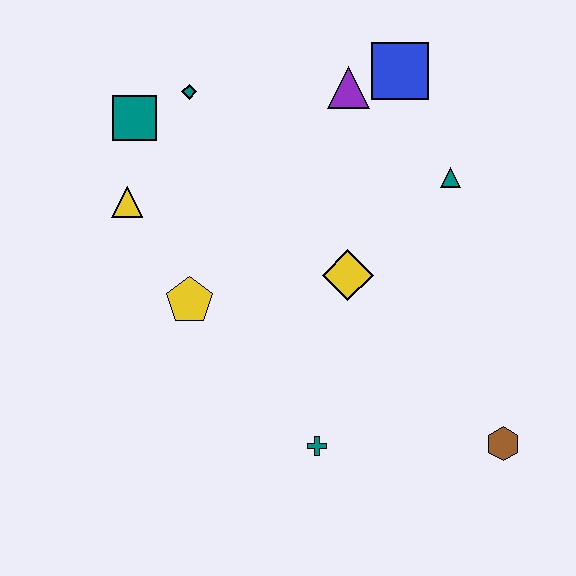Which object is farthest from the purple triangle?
The brown hexagon is farthest from the purple triangle.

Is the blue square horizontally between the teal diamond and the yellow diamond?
No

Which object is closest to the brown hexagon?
The teal cross is closest to the brown hexagon.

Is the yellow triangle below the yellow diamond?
No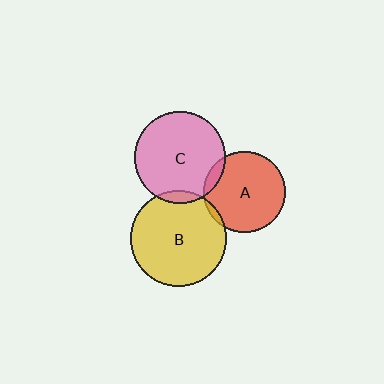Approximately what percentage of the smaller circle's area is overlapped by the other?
Approximately 5%.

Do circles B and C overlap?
Yes.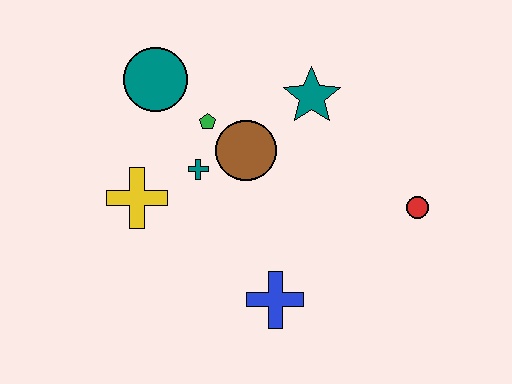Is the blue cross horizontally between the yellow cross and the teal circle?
No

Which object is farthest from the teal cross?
The red circle is farthest from the teal cross.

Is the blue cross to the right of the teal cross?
Yes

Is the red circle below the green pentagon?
Yes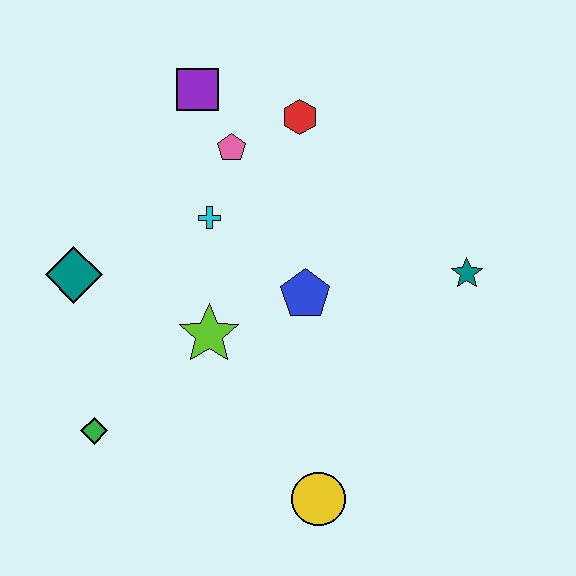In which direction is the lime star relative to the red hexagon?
The lime star is below the red hexagon.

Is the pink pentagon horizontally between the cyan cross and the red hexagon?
Yes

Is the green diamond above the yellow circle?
Yes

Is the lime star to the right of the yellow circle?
No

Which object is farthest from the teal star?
The green diamond is farthest from the teal star.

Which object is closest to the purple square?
The pink pentagon is closest to the purple square.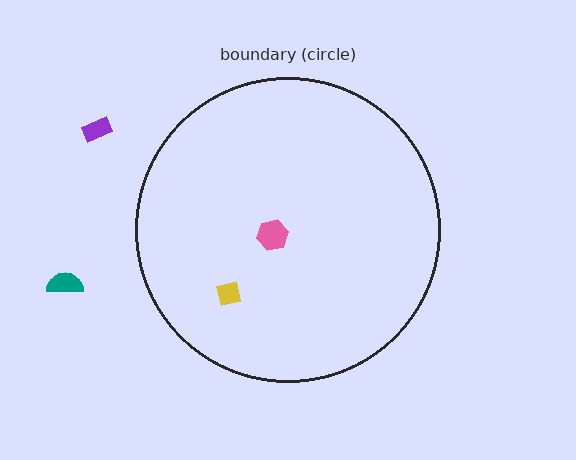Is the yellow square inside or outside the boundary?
Inside.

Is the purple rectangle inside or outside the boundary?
Outside.